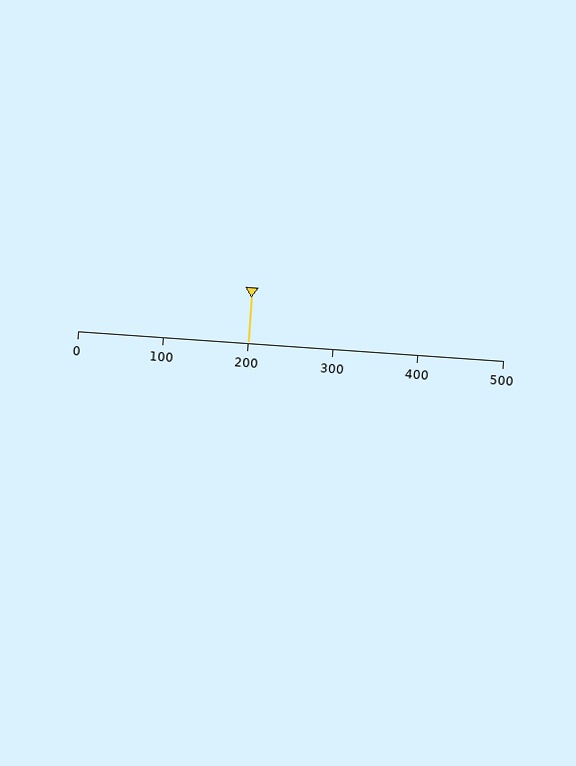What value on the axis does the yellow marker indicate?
The marker indicates approximately 200.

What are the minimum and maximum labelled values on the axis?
The axis runs from 0 to 500.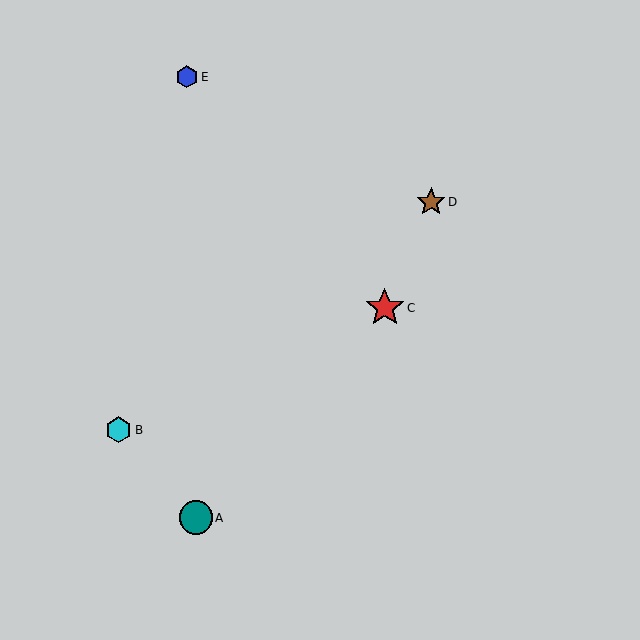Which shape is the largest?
The red star (labeled C) is the largest.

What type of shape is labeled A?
Shape A is a teal circle.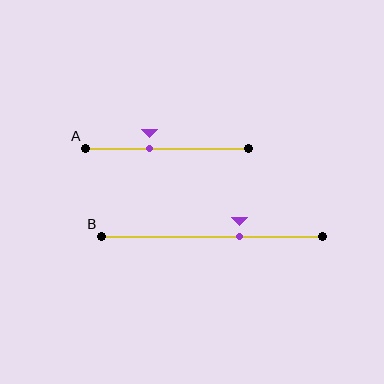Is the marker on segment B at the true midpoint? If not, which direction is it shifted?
No, the marker on segment B is shifted to the right by about 12% of the segment length.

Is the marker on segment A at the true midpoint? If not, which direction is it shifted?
No, the marker on segment A is shifted to the left by about 11% of the segment length.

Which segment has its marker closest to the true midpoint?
Segment A has its marker closest to the true midpoint.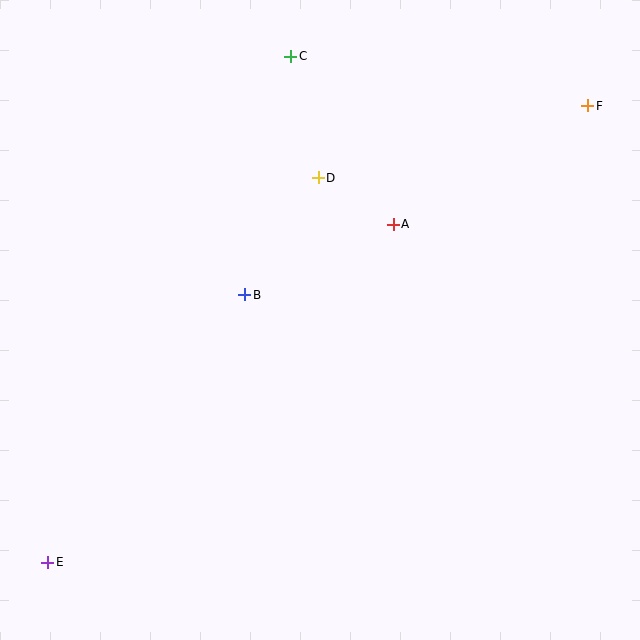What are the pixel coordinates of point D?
Point D is at (318, 178).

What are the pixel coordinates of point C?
Point C is at (291, 56).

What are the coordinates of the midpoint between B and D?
The midpoint between B and D is at (281, 236).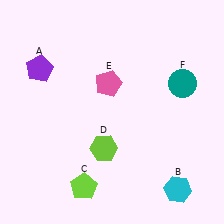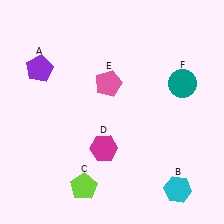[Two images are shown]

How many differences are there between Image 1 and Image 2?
There is 1 difference between the two images.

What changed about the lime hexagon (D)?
In Image 1, D is lime. In Image 2, it changed to magenta.